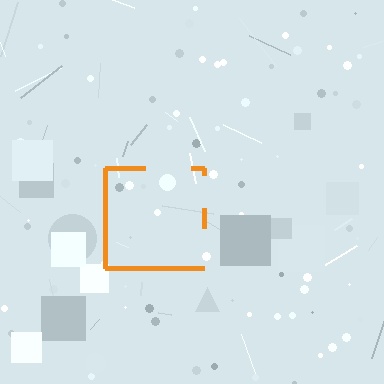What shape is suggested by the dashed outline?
The dashed outline suggests a square.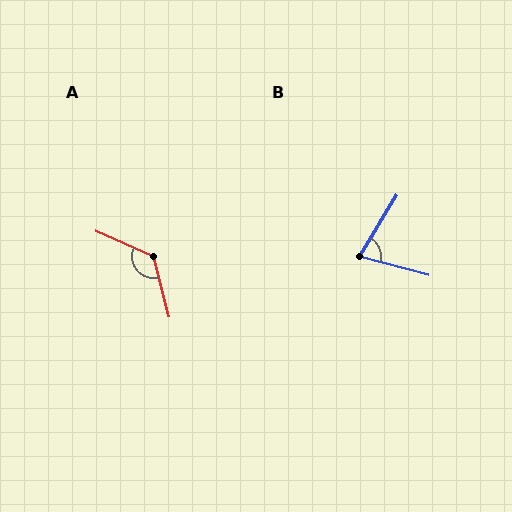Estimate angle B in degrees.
Approximately 73 degrees.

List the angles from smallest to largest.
B (73°), A (128°).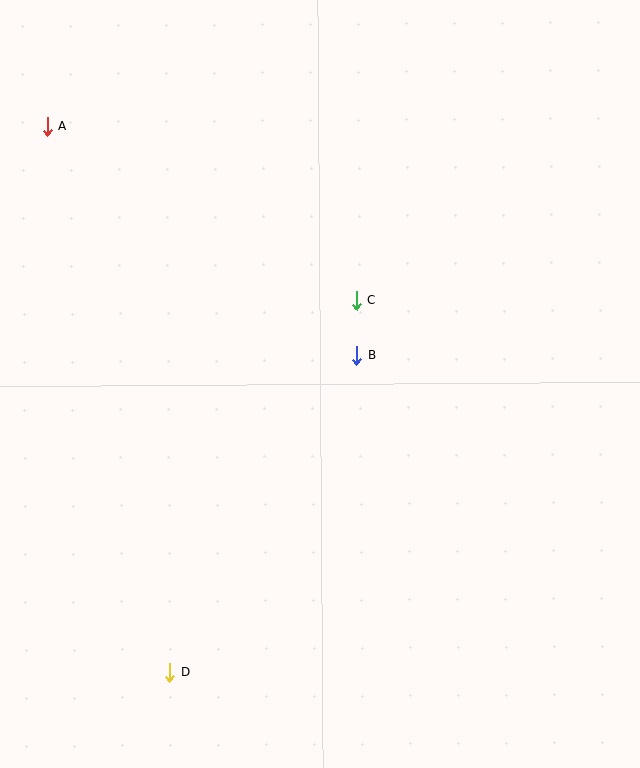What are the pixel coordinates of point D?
Point D is at (170, 672).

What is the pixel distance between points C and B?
The distance between C and B is 55 pixels.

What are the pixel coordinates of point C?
Point C is at (356, 300).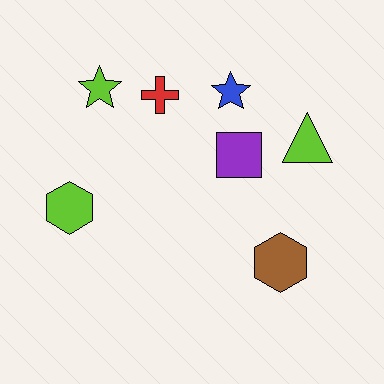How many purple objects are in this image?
There is 1 purple object.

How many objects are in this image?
There are 7 objects.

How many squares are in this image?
There is 1 square.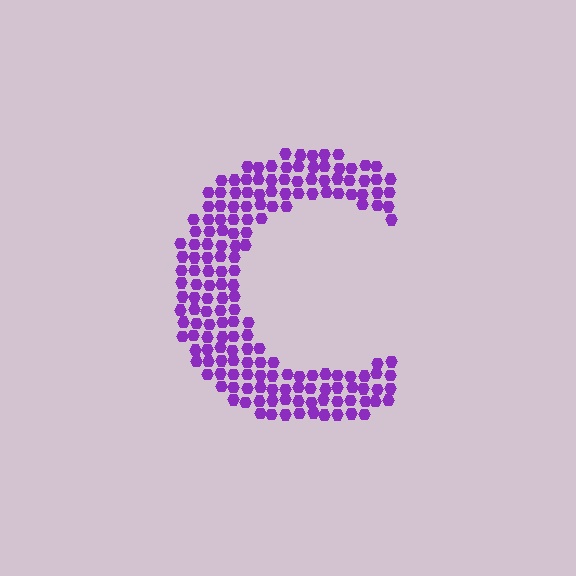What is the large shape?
The large shape is the letter C.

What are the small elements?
The small elements are hexagons.